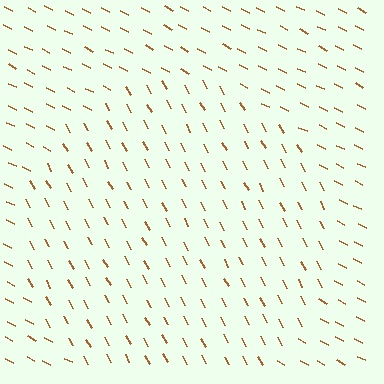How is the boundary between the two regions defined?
The boundary is defined purely by a change in line orientation (approximately 36 degrees difference). All lines are the same color and thickness.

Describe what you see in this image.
The image is filled with small brown line segments. A circle region in the image has lines oriented differently from the surrounding lines, creating a visible texture boundary.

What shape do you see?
I see a circle.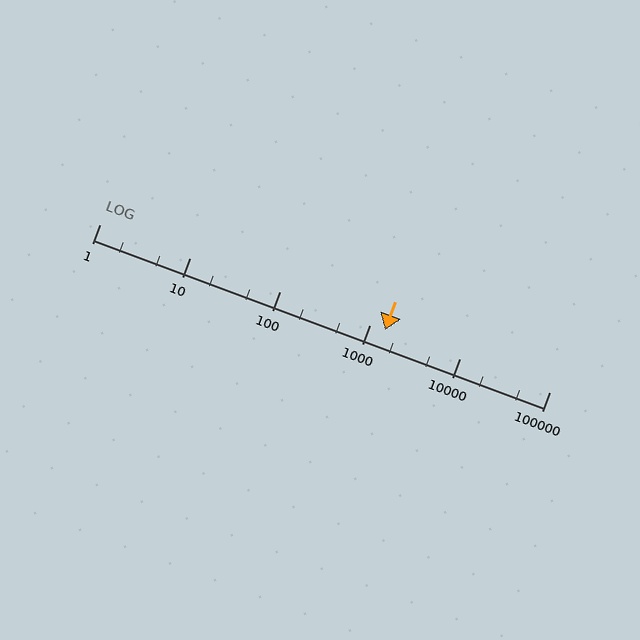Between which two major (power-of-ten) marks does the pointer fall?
The pointer is between 1000 and 10000.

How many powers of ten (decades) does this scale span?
The scale spans 5 decades, from 1 to 100000.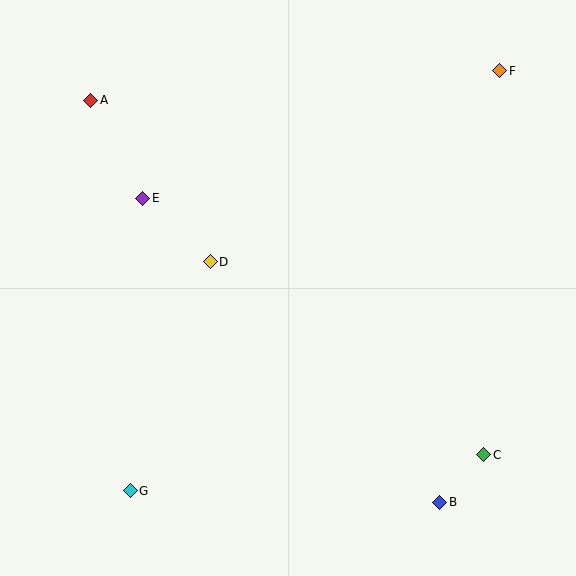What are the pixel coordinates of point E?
Point E is at (143, 198).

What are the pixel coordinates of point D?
Point D is at (210, 262).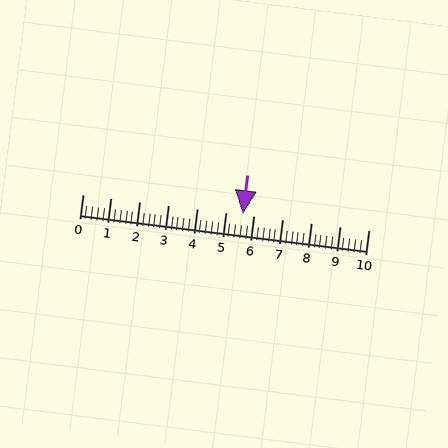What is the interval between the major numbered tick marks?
The major tick marks are spaced 1 units apart.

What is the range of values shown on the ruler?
The ruler shows values from 0 to 10.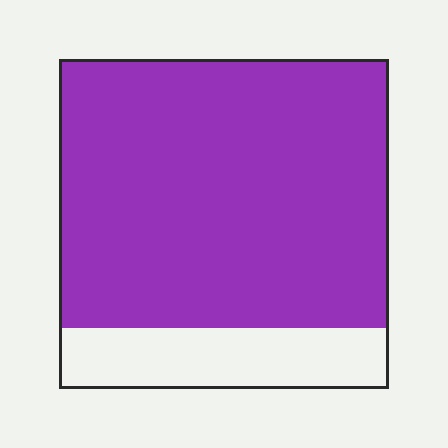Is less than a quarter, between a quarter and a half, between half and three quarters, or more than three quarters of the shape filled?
More than three quarters.